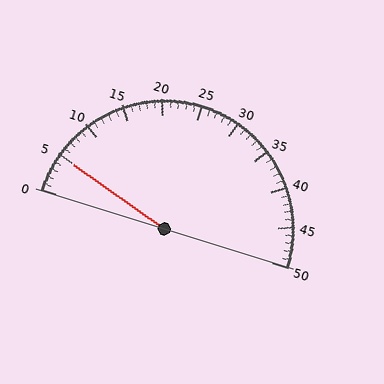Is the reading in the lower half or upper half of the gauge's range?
The reading is in the lower half of the range (0 to 50).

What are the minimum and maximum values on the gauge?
The gauge ranges from 0 to 50.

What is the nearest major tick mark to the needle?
The nearest major tick mark is 5.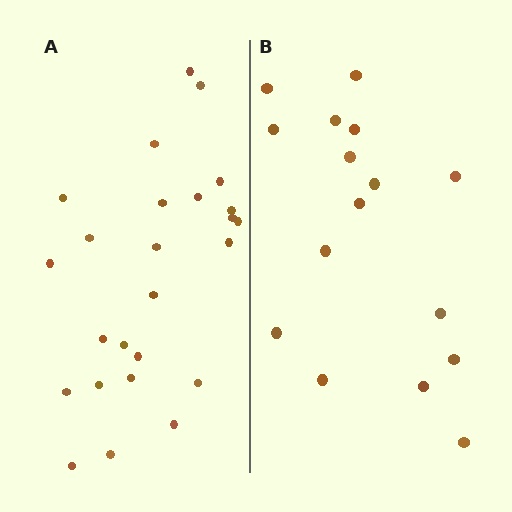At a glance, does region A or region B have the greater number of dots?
Region A (the left region) has more dots.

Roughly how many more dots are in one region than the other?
Region A has roughly 8 or so more dots than region B.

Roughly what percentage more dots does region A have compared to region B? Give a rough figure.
About 55% more.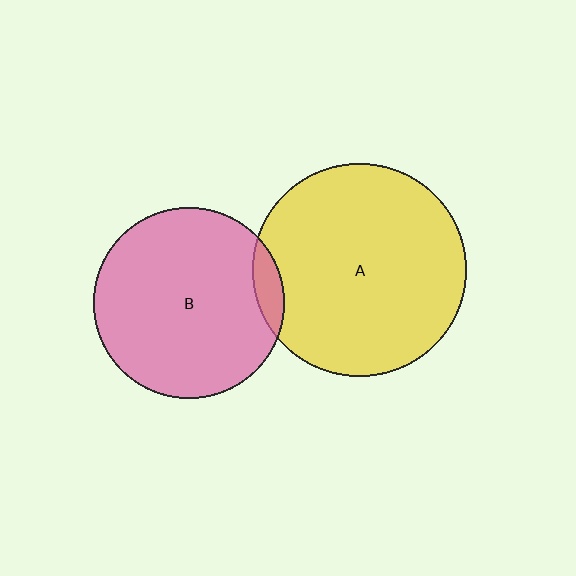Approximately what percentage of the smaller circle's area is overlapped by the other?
Approximately 5%.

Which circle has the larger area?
Circle A (yellow).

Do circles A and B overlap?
Yes.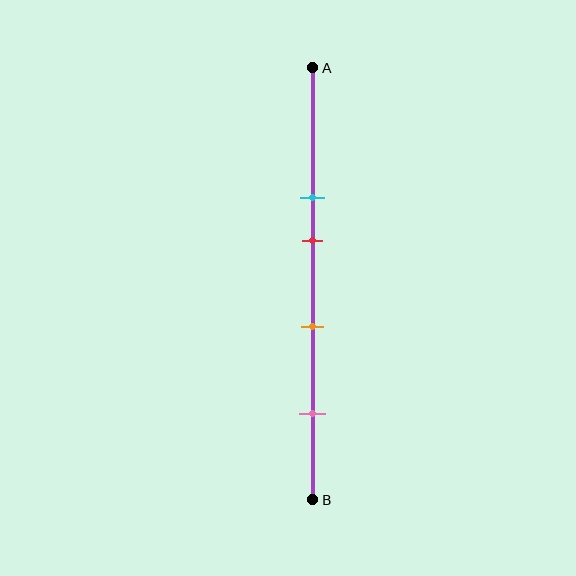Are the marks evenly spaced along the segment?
No, the marks are not evenly spaced.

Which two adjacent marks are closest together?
The cyan and red marks are the closest adjacent pair.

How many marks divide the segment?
There are 4 marks dividing the segment.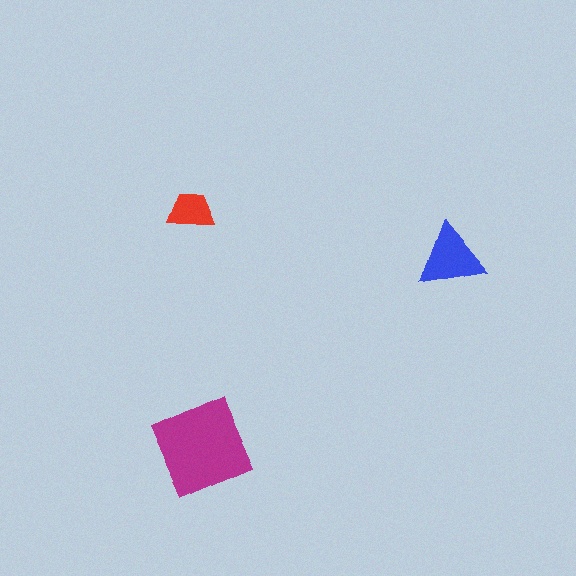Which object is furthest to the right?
The blue triangle is rightmost.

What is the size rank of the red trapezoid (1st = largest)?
3rd.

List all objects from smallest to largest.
The red trapezoid, the blue triangle, the magenta diamond.